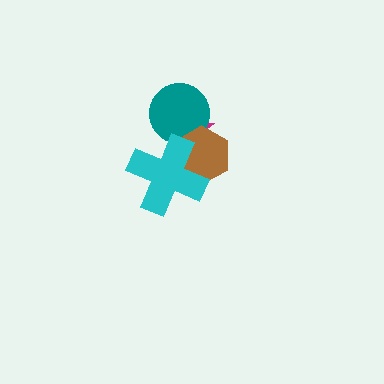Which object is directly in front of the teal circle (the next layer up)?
The brown hexagon is directly in front of the teal circle.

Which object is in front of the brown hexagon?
The cyan cross is in front of the brown hexagon.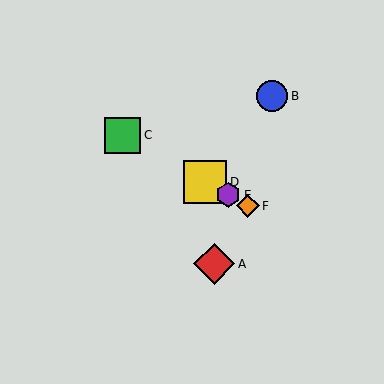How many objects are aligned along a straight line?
4 objects (C, D, E, F) are aligned along a straight line.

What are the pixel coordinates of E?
Object E is at (228, 195).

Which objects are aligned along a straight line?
Objects C, D, E, F are aligned along a straight line.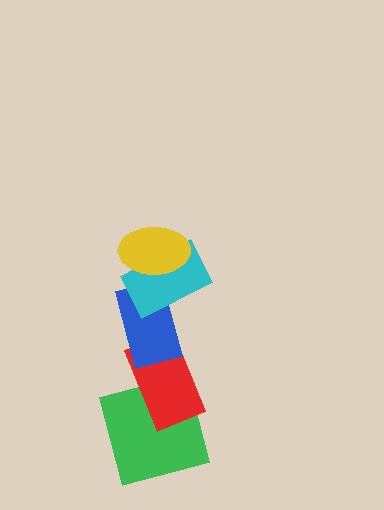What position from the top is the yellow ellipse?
The yellow ellipse is 1st from the top.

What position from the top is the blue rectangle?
The blue rectangle is 3rd from the top.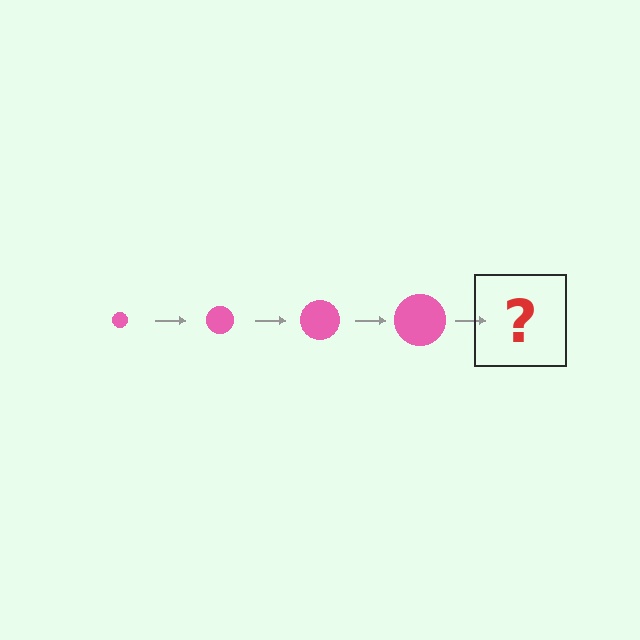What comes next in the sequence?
The next element should be a pink circle, larger than the previous one.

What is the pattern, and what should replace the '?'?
The pattern is that the circle gets progressively larger each step. The '?' should be a pink circle, larger than the previous one.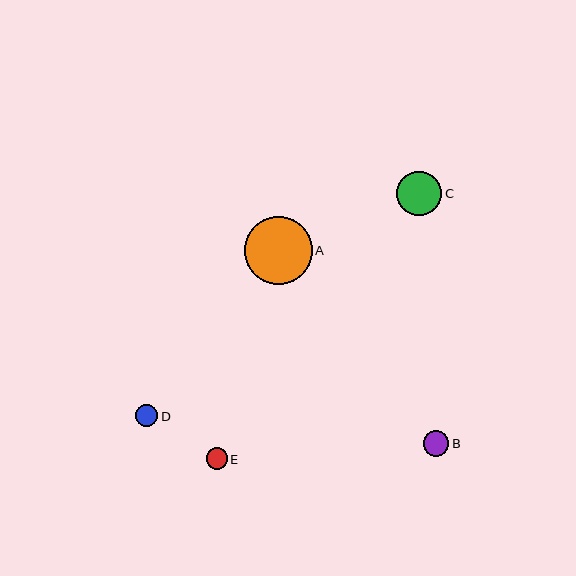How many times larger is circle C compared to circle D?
Circle C is approximately 2.0 times the size of circle D.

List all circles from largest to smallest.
From largest to smallest: A, C, B, D, E.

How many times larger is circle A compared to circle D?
Circle A is approximately 3.1 times the size of circle D.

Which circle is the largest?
Circle A is the largest with a size of approximately 67 pixels.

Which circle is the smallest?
Circle E is the smallest with a size of approximately 21 pixels.